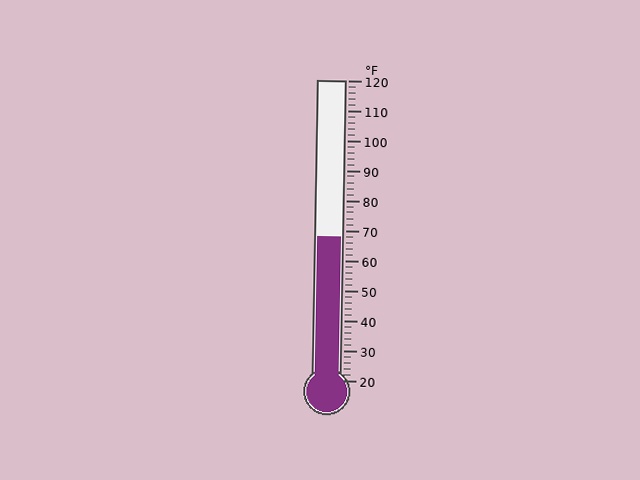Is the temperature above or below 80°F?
The temperature is below 80°F.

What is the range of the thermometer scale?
The thermometer scale ranges from 20°F to 120°F.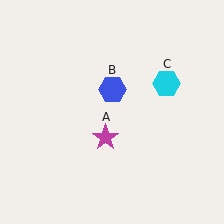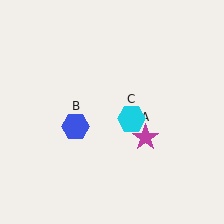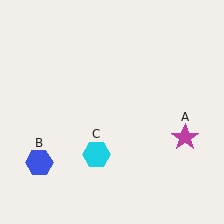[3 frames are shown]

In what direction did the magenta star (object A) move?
The magenta star (object A) moved right.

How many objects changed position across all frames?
3 objects changed position: magenta star (object A), blue hexagon (object B), cyan hexagon (object C).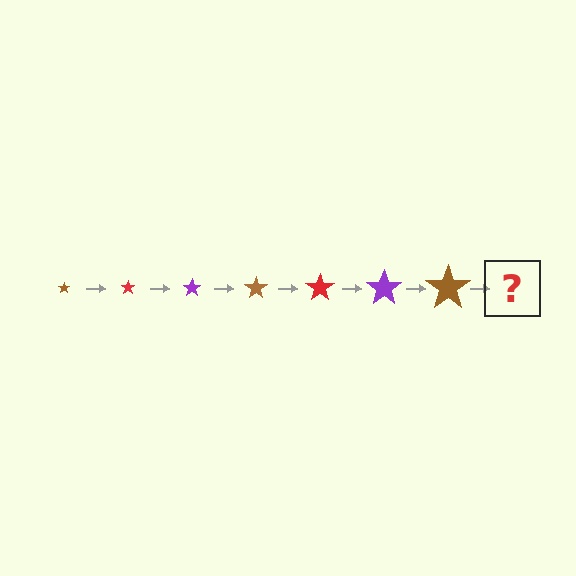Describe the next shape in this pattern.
It should be a red star, larger than the previous one.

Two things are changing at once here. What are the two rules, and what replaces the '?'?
The two rules are that the star grows larger each step and the color cycles through brown, red, and purple. The '?' should be a red star, larger than the previous one.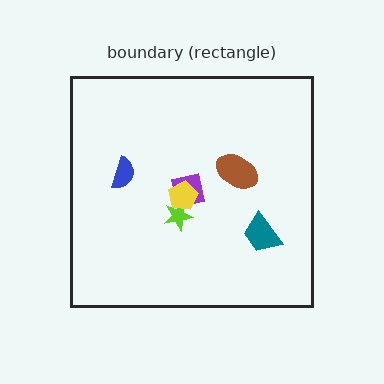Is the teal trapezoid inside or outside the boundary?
Inside.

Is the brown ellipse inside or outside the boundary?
Inside.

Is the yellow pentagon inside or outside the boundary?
Inside.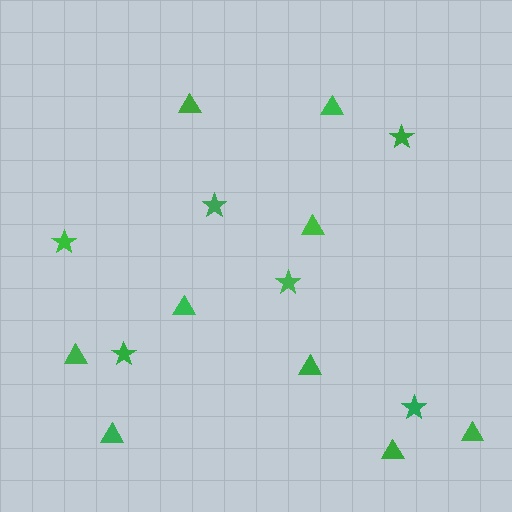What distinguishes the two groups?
There are 2 groups: one group of stars (6) and one group of triangles (9).